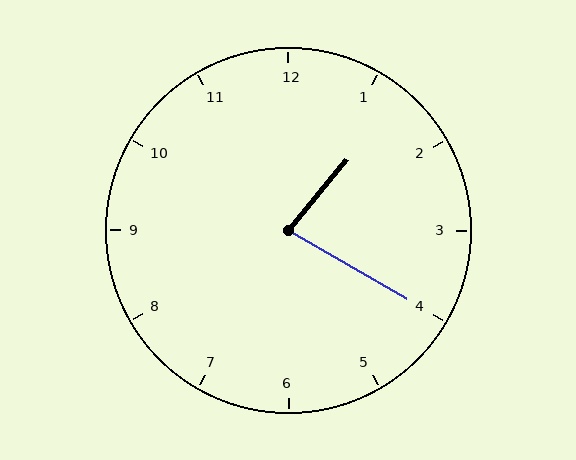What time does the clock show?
1:20.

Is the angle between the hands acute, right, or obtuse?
It is acute.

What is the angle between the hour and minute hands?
Approximately 80 degrees.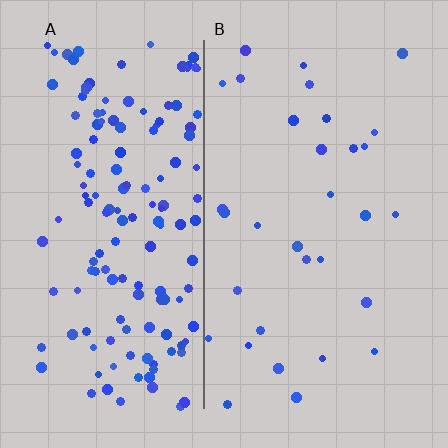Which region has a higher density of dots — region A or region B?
A (the left).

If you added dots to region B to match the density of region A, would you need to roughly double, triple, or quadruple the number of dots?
Approximately quadruple.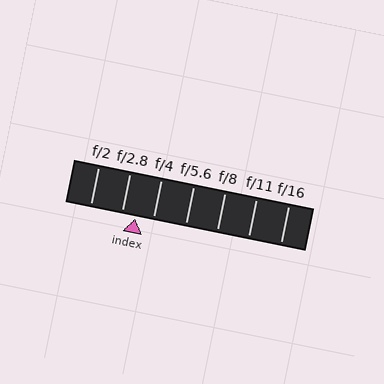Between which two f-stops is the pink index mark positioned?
The index mark is between f/2.8 and f/4.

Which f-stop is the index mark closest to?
The index mark is closest to f/2.8.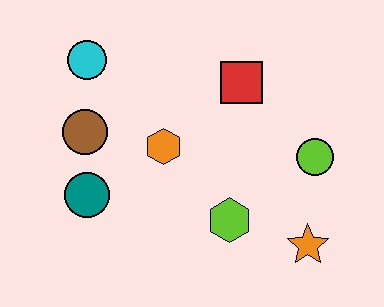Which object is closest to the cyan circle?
The brown circle is closest to the cyan circle.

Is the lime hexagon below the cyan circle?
Yes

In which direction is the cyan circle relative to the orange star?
The cyan circle is to the left of the orange star.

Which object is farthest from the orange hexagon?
The orange star is farthest from the orange hexagon.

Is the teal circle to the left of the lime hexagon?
Yes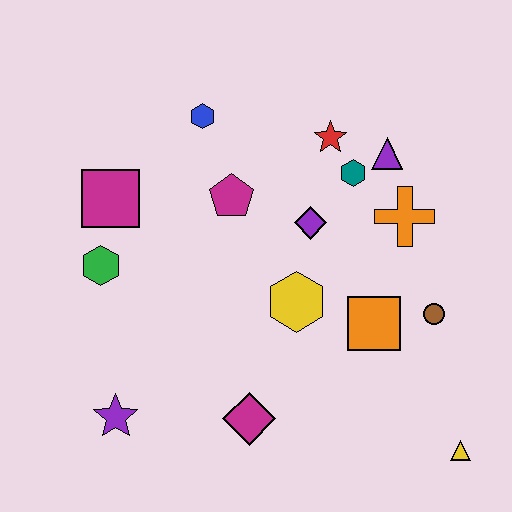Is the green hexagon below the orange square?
No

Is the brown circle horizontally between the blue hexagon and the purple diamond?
No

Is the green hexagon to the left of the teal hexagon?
Yes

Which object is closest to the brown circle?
The orange square is closest to the brown circle.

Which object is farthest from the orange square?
The magenta square is farthest from the orange square.